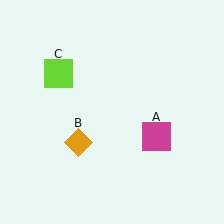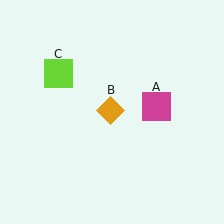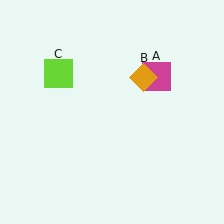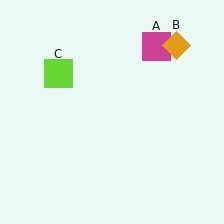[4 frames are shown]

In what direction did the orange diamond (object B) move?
The orange diamond (object B) moved up and to the right.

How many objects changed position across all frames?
2 objects changed position: magenta square (object A), orange diamond (object B).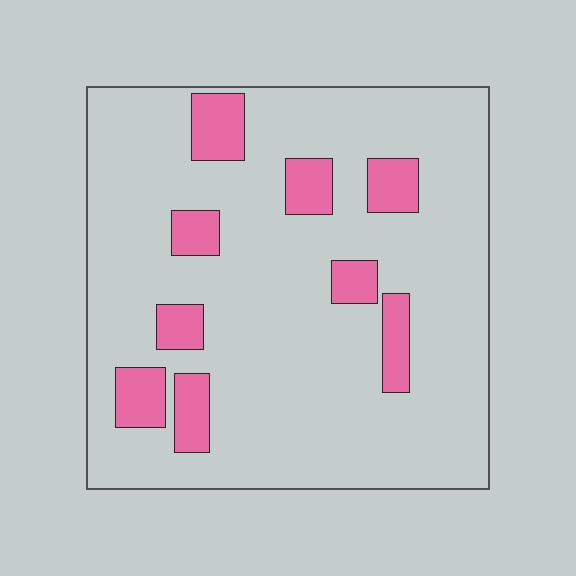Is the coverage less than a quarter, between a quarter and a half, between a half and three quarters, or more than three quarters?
Less than a quarter.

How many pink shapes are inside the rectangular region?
9.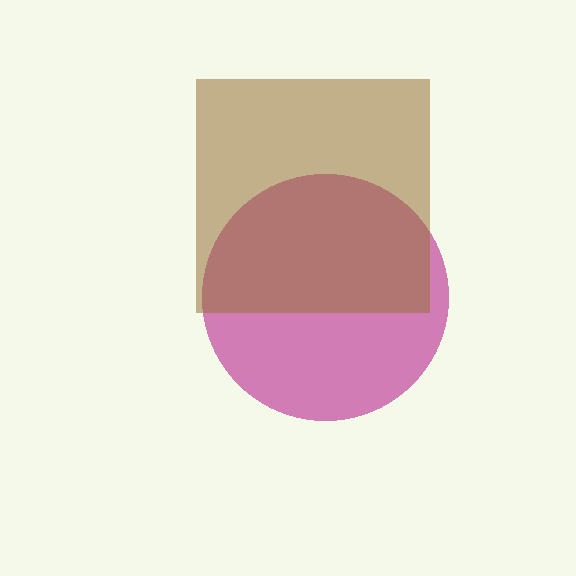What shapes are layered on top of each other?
The layered shapes are: a magenta circle, a brown square.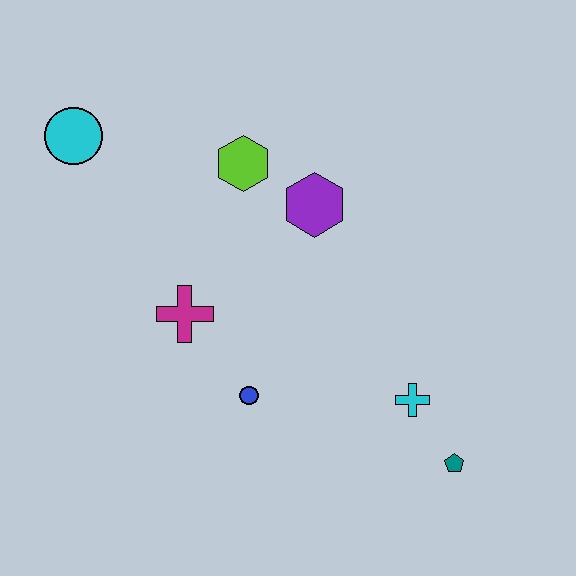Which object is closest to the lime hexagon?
The purple hexagon is closest to the lime hexagon.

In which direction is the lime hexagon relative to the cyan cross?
The lime hexagon is above the cyan cross.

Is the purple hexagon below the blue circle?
No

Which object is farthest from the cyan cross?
The cyan circle is farthest from the cyan cross.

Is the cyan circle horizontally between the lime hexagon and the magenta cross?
No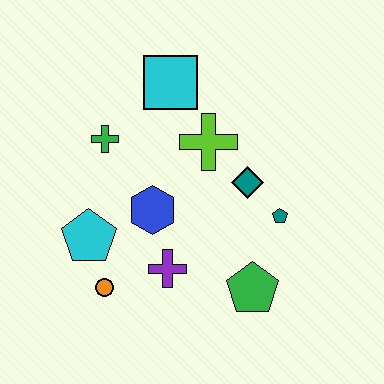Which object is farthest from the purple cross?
The cyan square is farthest from the purple cross.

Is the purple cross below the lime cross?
Yes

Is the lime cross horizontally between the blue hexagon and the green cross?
No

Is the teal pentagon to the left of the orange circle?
No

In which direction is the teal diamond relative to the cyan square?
The teal diamond is below the cyan square.